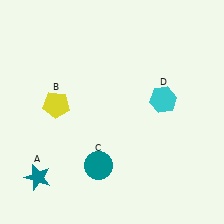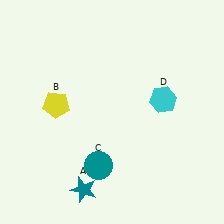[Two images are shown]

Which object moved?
The teal star (A) moved right.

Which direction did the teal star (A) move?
The teal star (A) moved right.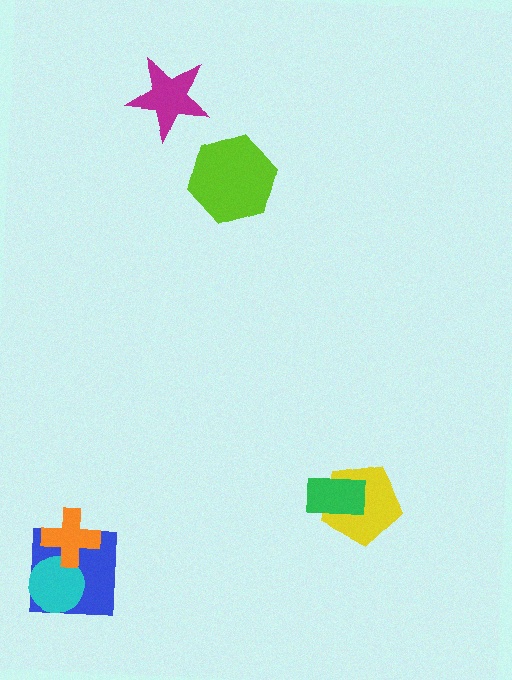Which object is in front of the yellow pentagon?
The green rectangle is in front of the yellow pentagon.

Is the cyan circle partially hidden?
Yes, it is partially covered by another shape.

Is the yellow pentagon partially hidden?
Yes, it is partially covered by another shape.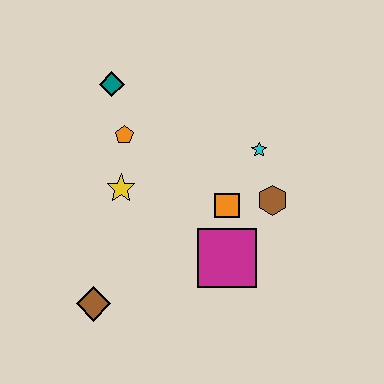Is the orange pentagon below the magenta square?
No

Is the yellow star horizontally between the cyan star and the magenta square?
No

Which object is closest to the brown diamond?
The yellow star is closest to the brown diamond.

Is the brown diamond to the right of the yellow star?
No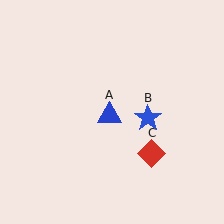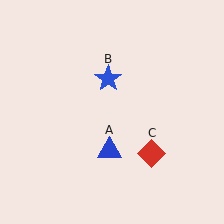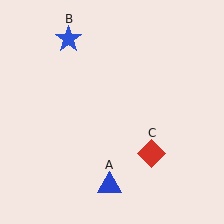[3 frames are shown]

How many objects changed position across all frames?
2 objects changed position: blue triangle (object A), blue star (object B).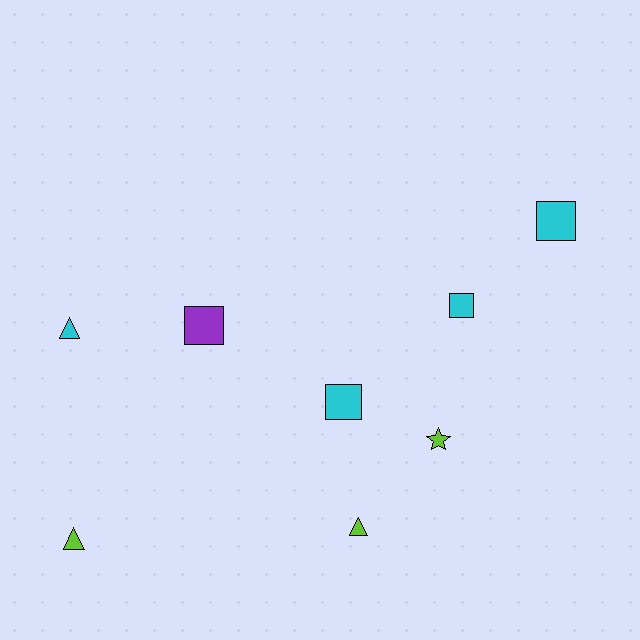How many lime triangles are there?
There are 2 lime triangles.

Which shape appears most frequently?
Square, with 4 objects.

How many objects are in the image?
There are 8 objects.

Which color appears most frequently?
Cyan, with 4 objects.